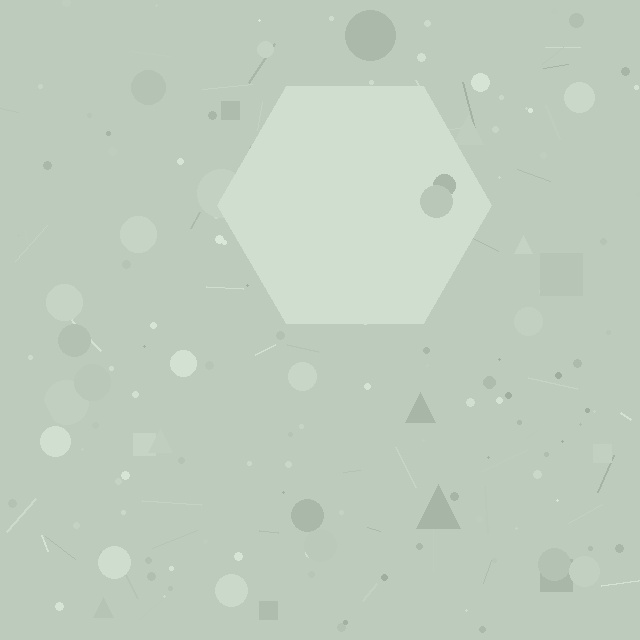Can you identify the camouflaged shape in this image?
The camouflaged shape is a hexagon.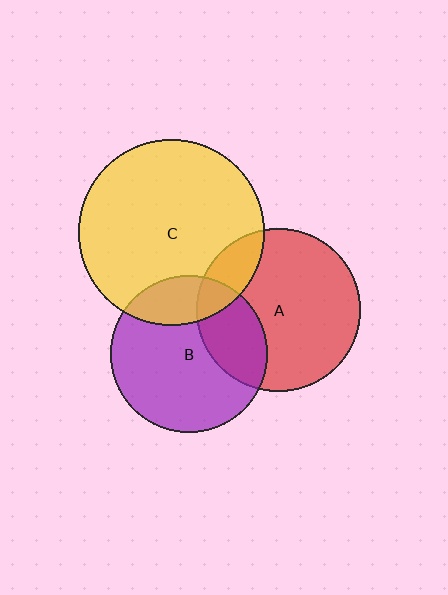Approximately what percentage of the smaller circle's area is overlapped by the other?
Approximately 20%.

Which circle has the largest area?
Circle C (yellow).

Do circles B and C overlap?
Yes.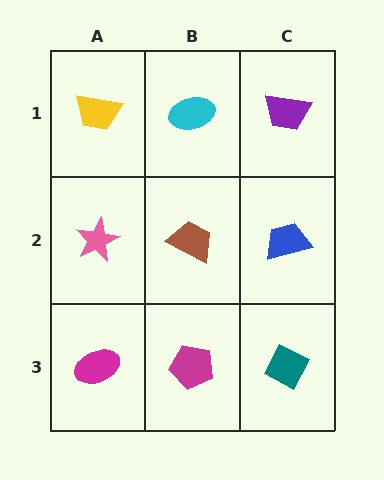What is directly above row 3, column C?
A blue trapezoid.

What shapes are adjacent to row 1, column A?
A pink star (row 2, column A), a cyan ellipse (row 1, column B).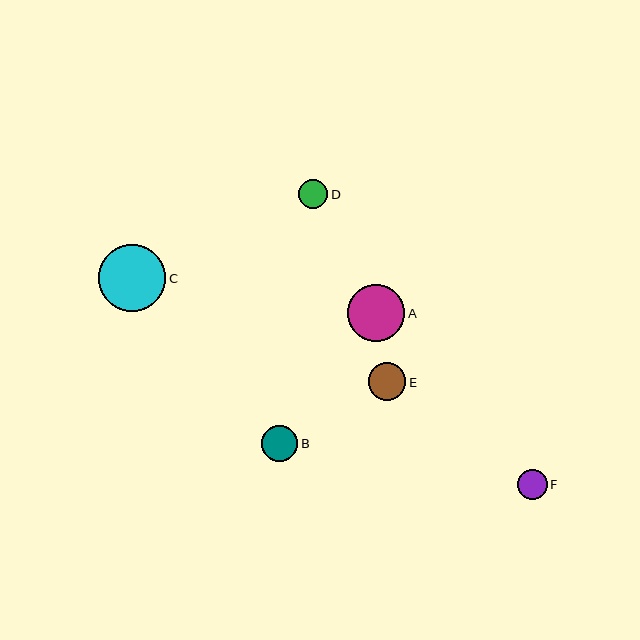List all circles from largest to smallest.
From largest to smallest: C, A, E, B, F, D.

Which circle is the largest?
Circle C is the largest with a size of approximately 67 pixels.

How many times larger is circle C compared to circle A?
Circle C is approximately 1.2 times the size of circle A.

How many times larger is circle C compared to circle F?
Circle C is approximately 2.2 times the size of circle F.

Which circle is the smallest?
Circle D is the smallest with a size of approximately 29 pixels.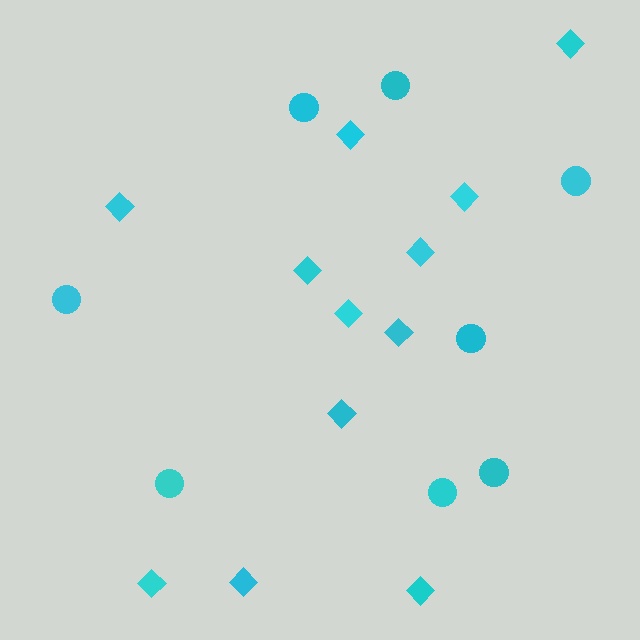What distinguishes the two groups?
There are 2 groups: one group of circles (8) and one group of diamonds (12).